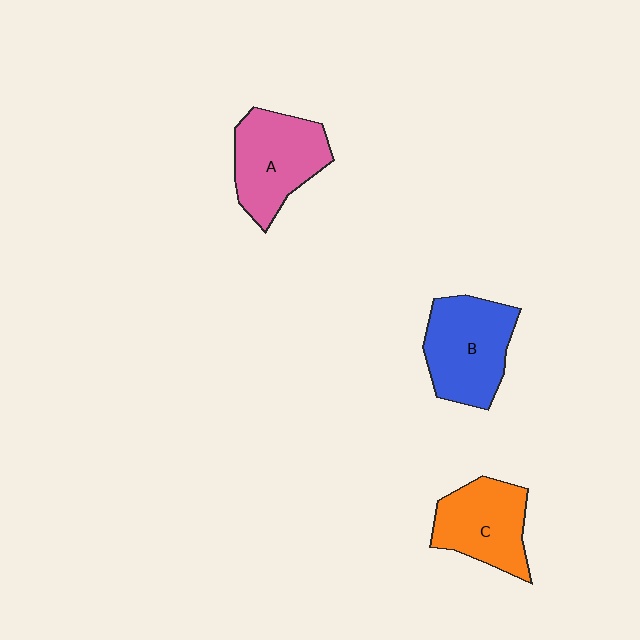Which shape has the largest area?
Shape B (blue).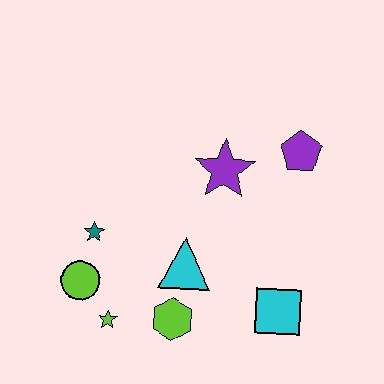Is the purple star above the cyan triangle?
Yes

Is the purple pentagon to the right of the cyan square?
Yes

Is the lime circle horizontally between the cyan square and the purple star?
No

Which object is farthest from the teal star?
The purple pentagon is farthest from the teal star.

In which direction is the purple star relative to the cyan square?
The purple star is above the cyan square.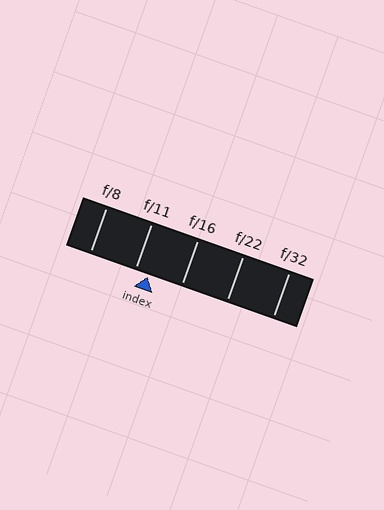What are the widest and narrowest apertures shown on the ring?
The widest aperture shown is f/8 and the narrowest is f/32.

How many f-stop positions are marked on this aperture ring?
There are 5 f-stop positions marked.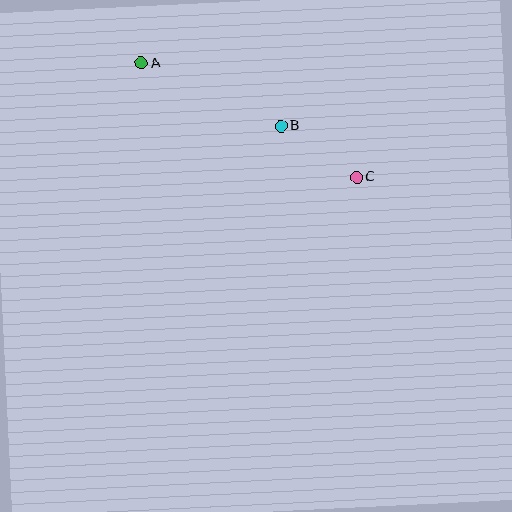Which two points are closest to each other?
Points B and C are closest to each other.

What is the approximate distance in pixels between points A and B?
The distance between A and B is approximately 153 pixels.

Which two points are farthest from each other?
Points A and C are farthest from each other.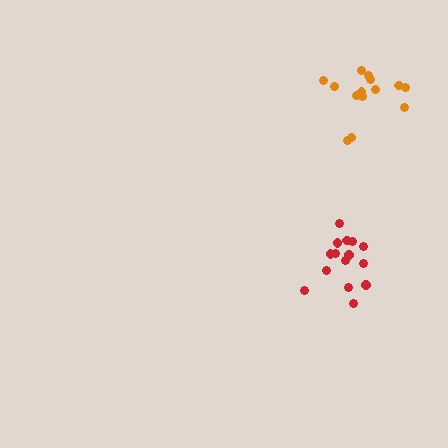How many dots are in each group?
Group 1: 15 dots, Group 2: 15 dots (30 total).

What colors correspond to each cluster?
The clusters are colored: red, orange.